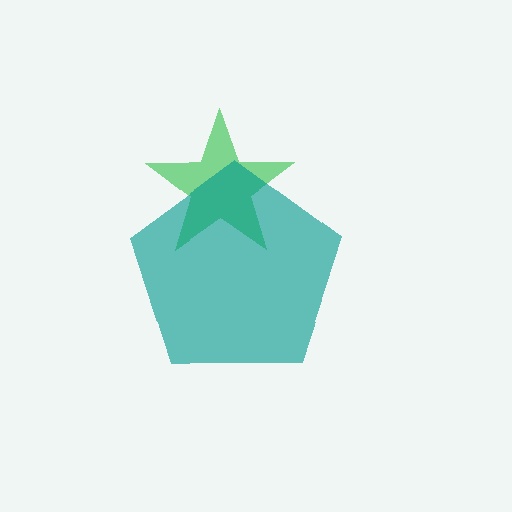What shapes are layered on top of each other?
The layered shapes are: a green star, a teal pentagon.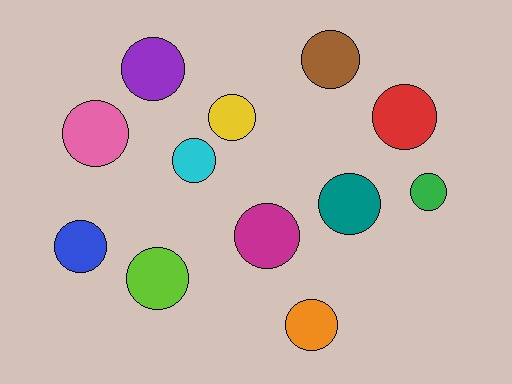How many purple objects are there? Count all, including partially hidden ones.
There is 1 purple object.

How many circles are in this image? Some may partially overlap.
There are 12 circles.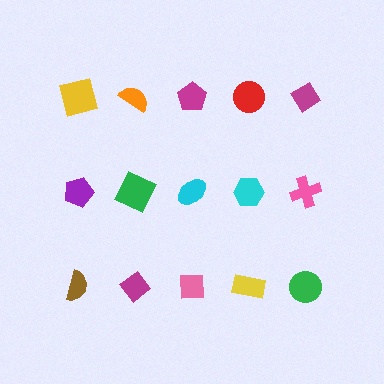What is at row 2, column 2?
A green square.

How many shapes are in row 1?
5 shapes.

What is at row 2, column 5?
A pink cross.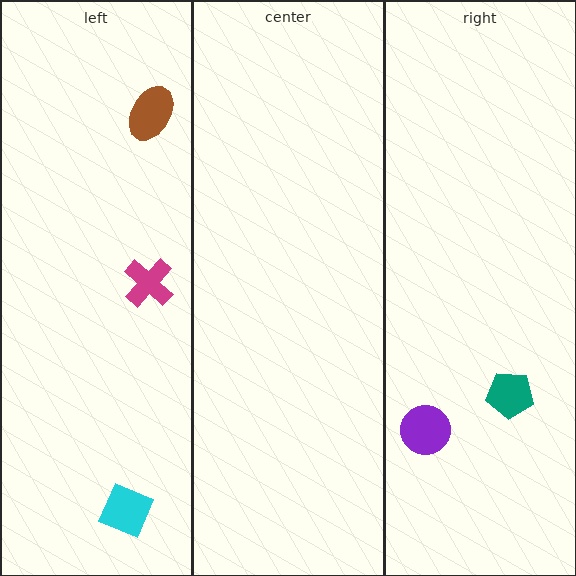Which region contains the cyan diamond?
The left region.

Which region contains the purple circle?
The right region.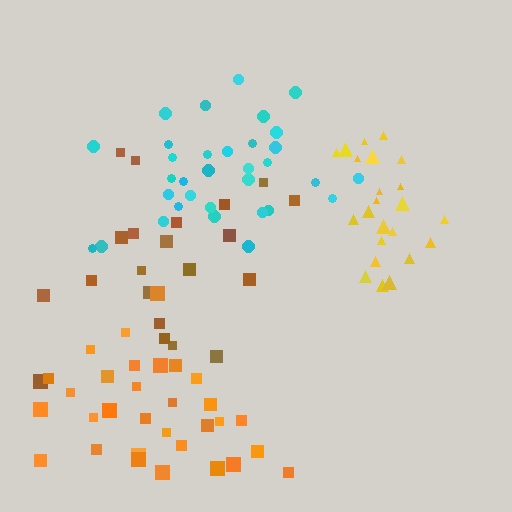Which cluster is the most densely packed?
Yellow.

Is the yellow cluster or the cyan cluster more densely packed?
Yellow.